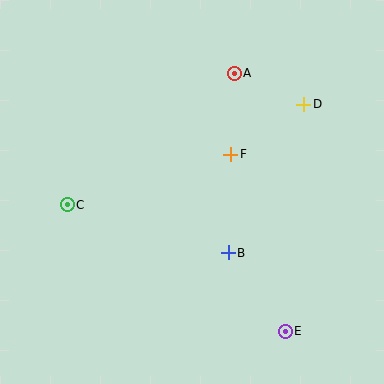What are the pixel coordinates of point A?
Point A is at (234, 73).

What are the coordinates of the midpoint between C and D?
The midpoint between C and D is at (186, 154).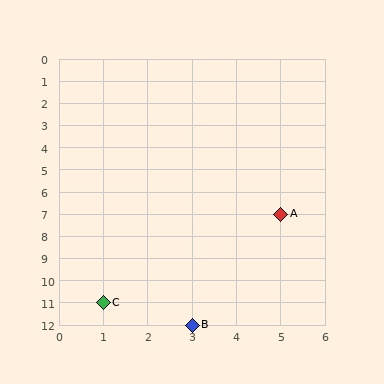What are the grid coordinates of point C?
Point C is at grid coordinates (1, 11).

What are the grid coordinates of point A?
Point A is at grid coordinates (5, 7).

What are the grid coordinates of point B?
Point B is at grid coordinates (3, 12).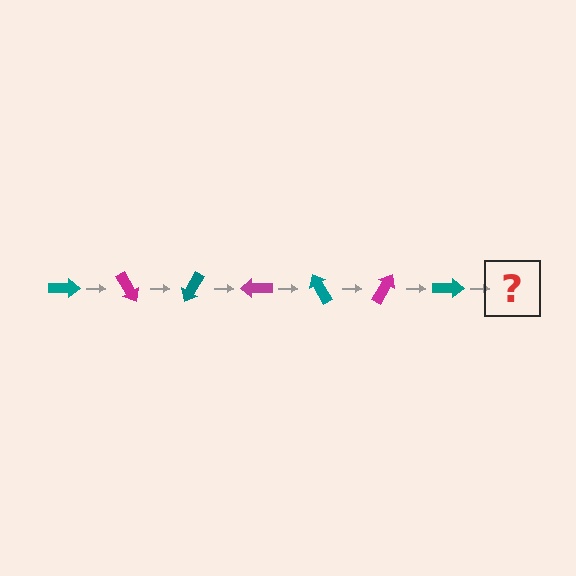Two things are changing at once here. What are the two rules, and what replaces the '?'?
The two rules are that it rotates 60 degrees each step and the color cycles through teal and magenta. The '?' should be a magenta arrow, rotated 420 degrees from the start.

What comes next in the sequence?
The next element should be a magenta arrow, rotated 420 degrees from the start.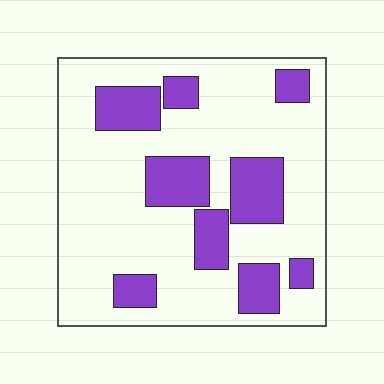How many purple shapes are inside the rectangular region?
9.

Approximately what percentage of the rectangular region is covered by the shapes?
Approximately 25%.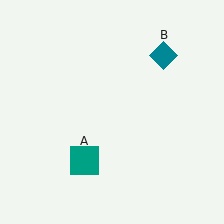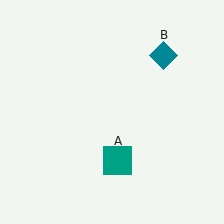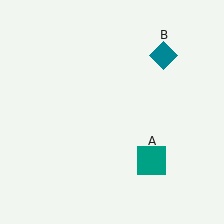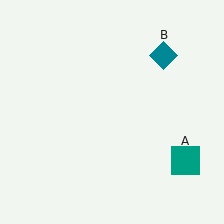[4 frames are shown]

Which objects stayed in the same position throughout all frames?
Teal diamond (object B) remained stationary.